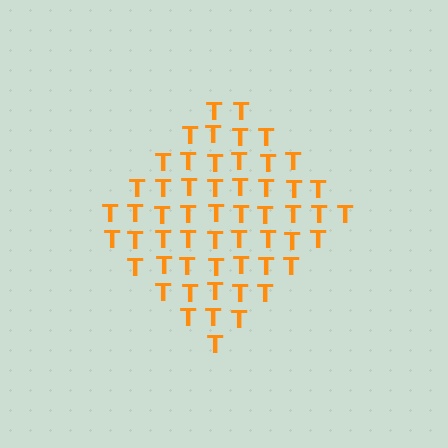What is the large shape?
The large shape is a diamond.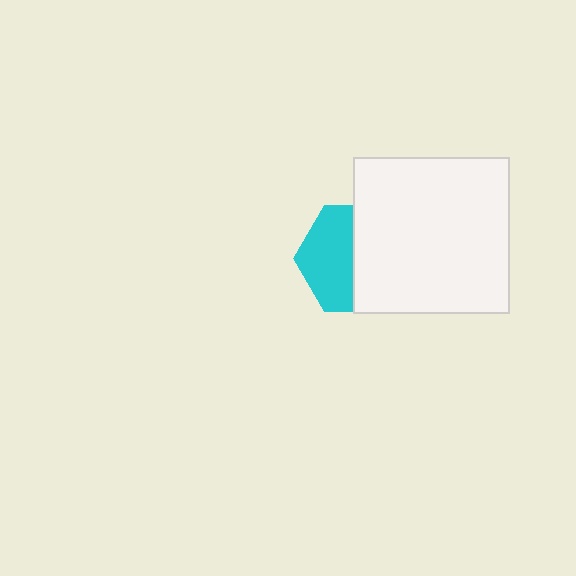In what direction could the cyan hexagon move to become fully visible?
The cyan hexagon could move left. That would shift it out from behind the white square entirely.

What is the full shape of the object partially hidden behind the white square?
The partially hidden object is a cyan hexagon.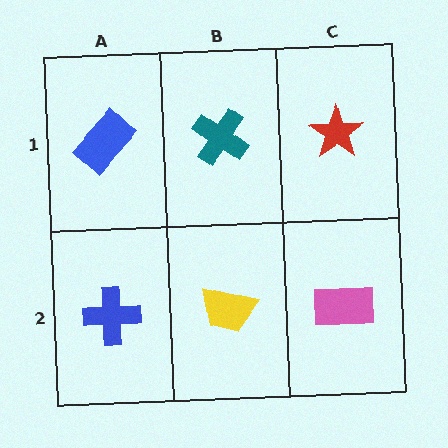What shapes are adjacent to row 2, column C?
A red star (row 1, column C), a yellow trapezoid (row 2, column B).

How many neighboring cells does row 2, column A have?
2.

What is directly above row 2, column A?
A blue rectangle.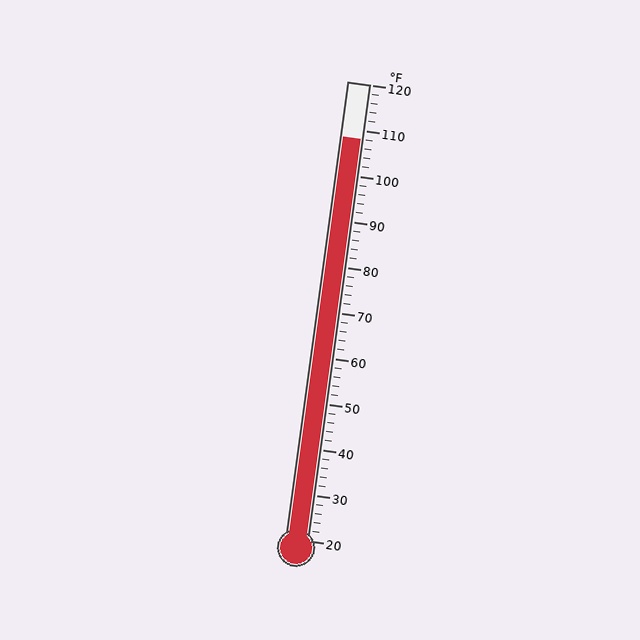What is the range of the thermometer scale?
The thermometer scale ranges from 20°F to 120°F.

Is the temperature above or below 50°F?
The temperature is above 50°F.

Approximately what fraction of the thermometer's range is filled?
The thermometer is filled to approximately 90% of its range.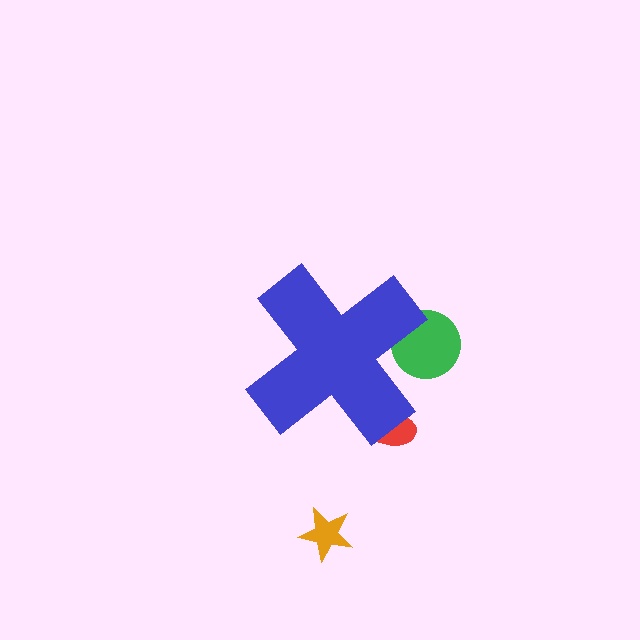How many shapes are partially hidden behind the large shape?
2 shapes are partially hidden.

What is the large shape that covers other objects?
A blue cross.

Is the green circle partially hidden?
Yes, the green circle is partially hidden behind the blue cross.